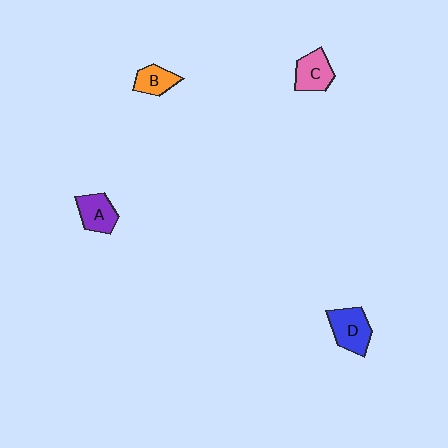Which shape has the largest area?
Shape D (blue).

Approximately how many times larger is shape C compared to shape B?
Approximately 1.3 times.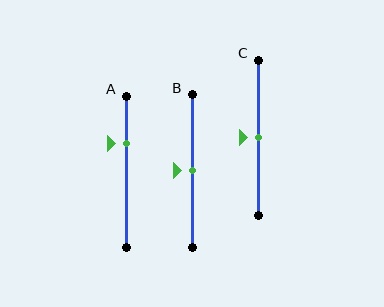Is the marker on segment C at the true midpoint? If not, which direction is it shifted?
Yes, the marker on segment C is at the true midpoint.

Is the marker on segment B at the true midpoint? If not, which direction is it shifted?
Yes, the marker on segment B is at the true midpoint.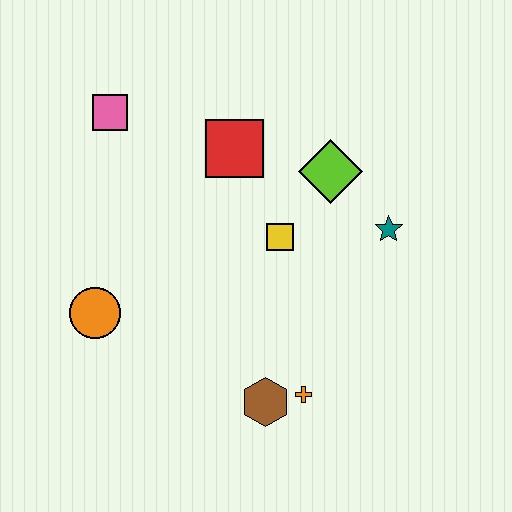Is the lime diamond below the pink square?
Yes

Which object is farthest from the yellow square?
The pink square is farthest from the yellow square.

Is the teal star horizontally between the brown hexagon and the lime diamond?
No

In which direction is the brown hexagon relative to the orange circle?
The brown hexagon is to the right of the orange circle.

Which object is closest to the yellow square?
The lime diamond is closest to the yellow square.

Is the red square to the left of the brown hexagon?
Yes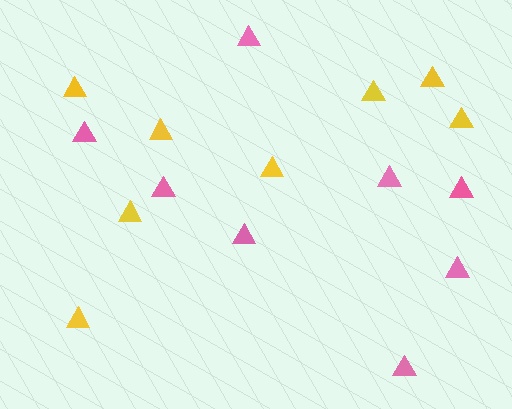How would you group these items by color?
There are 2 groups: one group of yellow triangles (8) and one group of pink triangles (8).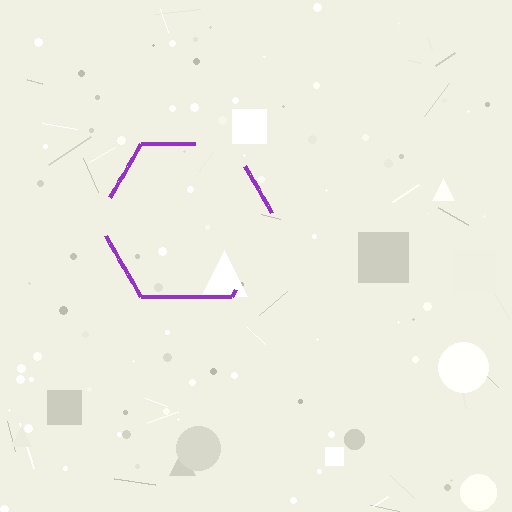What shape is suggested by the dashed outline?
The dashed outline suggests a hexagon.